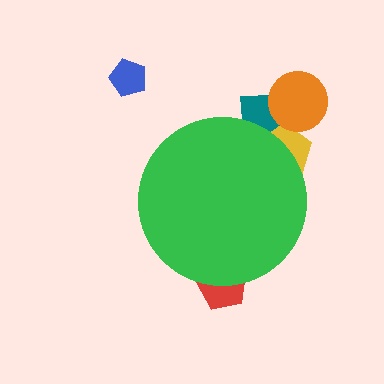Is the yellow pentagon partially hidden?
Yes, the yellow pentagon is partially hidden behind the green circle.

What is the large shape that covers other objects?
A green circle.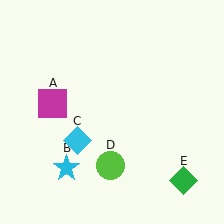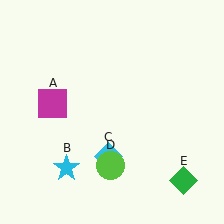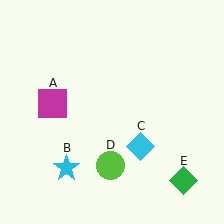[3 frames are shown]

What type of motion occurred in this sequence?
The cyan diamond (object C) rotated counterclockwise around the center of the scene.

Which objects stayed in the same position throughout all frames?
Magenta square (object A) and cyan star (object B) and lime circle (object D) and green diamond (object E) remained stationary.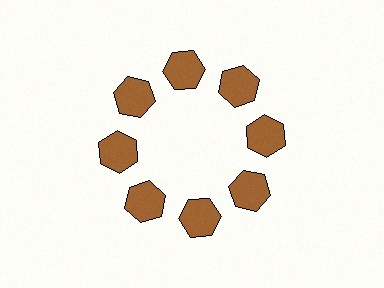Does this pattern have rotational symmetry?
Yes, this pattern has 8-fold rotational symmetry. It looks the same after rotating 45 degrees around the center.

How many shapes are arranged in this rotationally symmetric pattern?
There are 8 shapes, arranged in 8 groups of 1.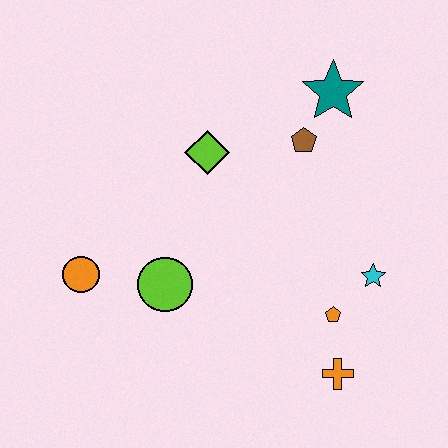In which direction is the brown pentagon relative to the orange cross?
The brown pentagon is above the orange cross.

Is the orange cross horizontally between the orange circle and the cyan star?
Yes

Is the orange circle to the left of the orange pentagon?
Yes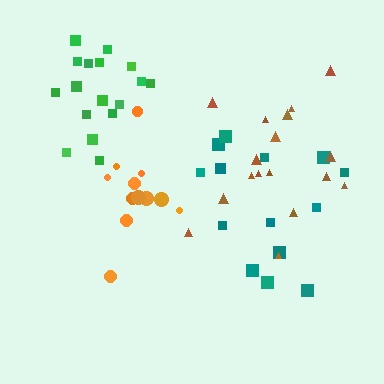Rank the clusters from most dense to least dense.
green, orange, teal, brown.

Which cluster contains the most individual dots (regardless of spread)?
Brown (17).